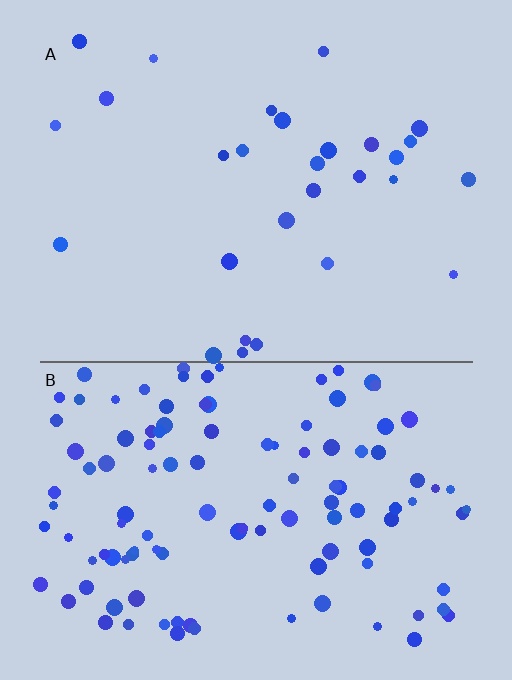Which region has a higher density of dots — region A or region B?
B (the bottom).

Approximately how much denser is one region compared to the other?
Approximately 4.0× — region B over region A.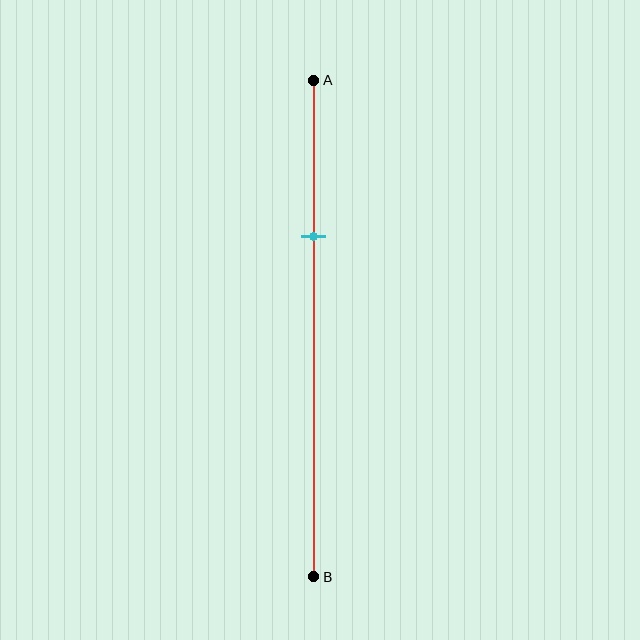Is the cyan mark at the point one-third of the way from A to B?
Yes, the mark is approximately at the one-third point.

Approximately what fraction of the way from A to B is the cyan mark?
The cyan mark is approximately 30% of the way from A to B.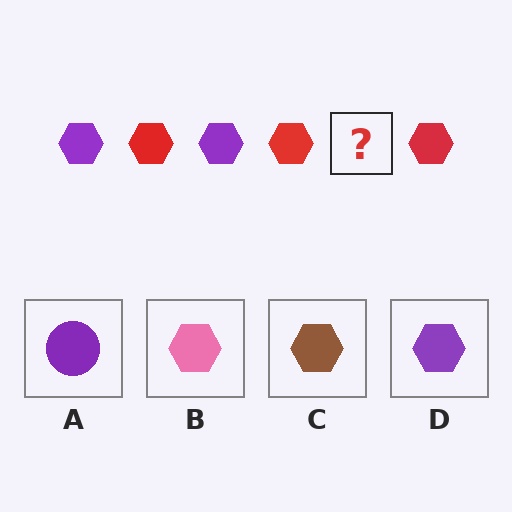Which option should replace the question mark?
Option D.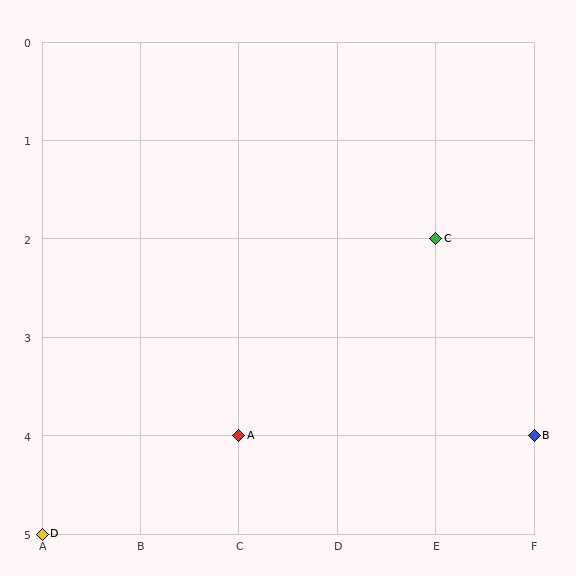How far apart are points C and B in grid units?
Points C and B are 1 column and 2 rows apart (about 2.2 grid units diagonally).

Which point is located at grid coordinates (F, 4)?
Point B is at (F, 4).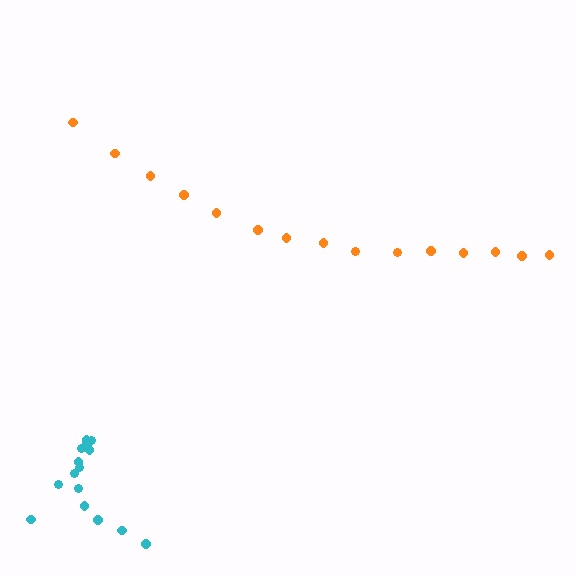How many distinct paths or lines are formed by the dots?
There are 2 distinct paths.